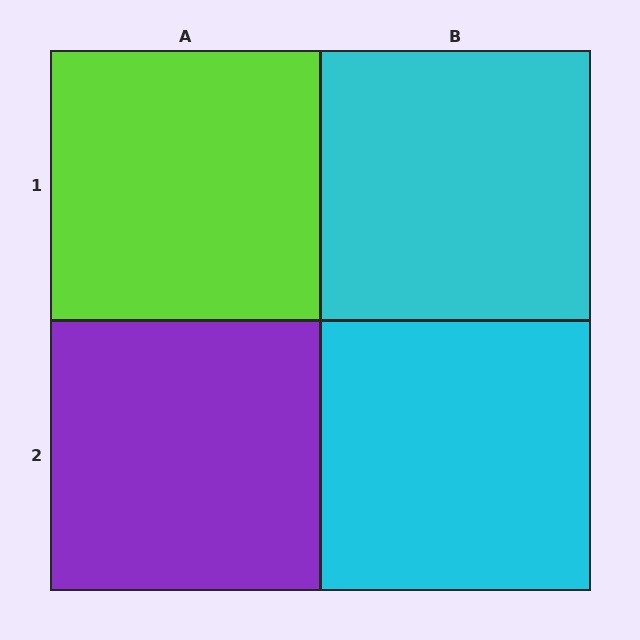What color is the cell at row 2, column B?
Cyan.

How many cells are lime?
1 cell is lime.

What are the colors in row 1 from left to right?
Lime, cyan.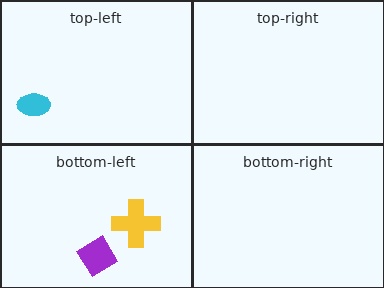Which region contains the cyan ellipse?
The top-left region.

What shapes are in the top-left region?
The cyan ellipse.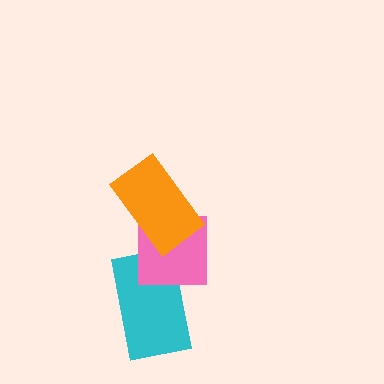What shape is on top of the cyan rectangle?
The pink square is on top of the cyan rectangle.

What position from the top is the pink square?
The pink square is 2nd from the top.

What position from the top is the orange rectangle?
The orange rectangle is 1st from the top.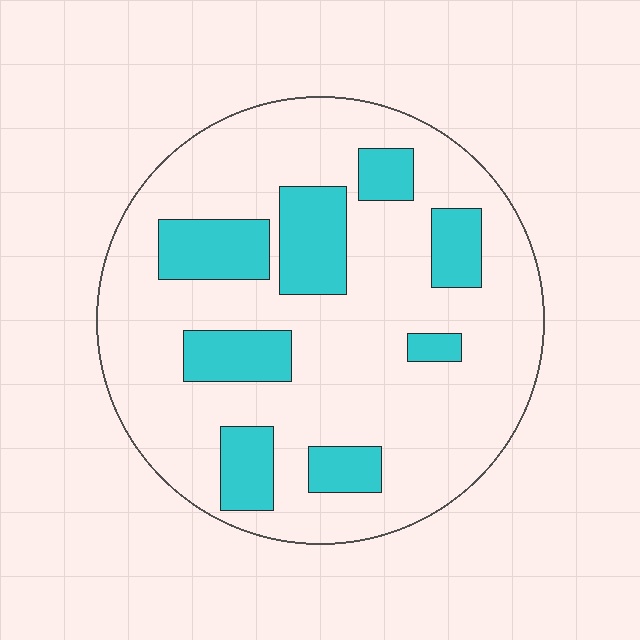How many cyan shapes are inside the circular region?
8.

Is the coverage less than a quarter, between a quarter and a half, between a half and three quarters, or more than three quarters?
Less than a quarter.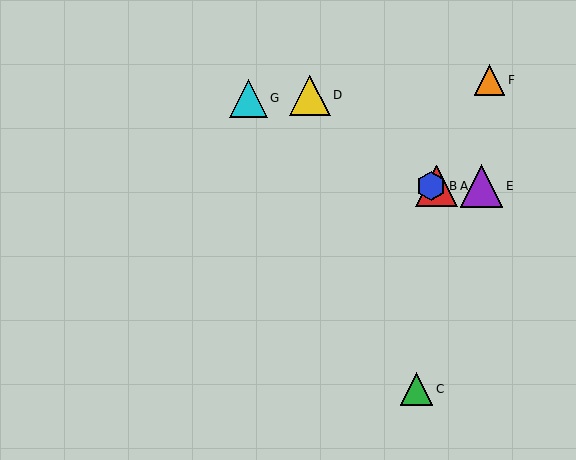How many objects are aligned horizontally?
3 objects (A, B, E) are aligned horizontally.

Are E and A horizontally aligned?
Yes, both are at y≈186.